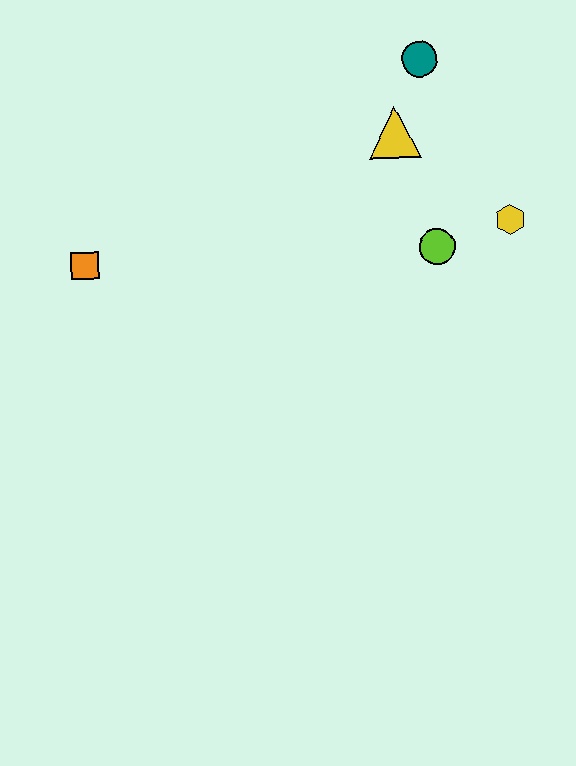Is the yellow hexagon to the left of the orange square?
No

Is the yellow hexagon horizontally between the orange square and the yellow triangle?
No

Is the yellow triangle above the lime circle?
Yes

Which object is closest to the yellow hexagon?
The lime circle is closest to the yellow hexagon.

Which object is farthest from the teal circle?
The orange square is farthest from the teal circle.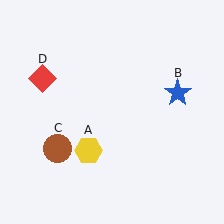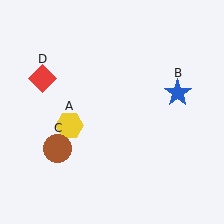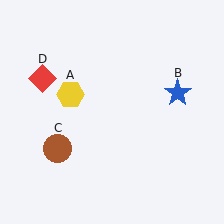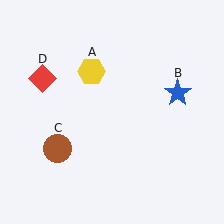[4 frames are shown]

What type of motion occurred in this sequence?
The yellow hexagon (object A) rotated clockwise around the center of the scene.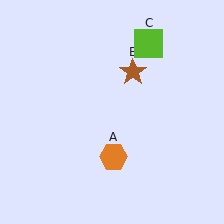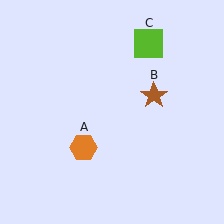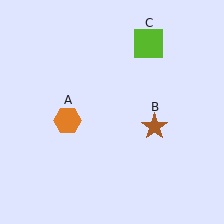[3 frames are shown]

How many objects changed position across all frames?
2 objects changed position: orange hexagon (object A), brown star (object B).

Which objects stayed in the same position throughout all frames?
Lime square (object C) remained stationary.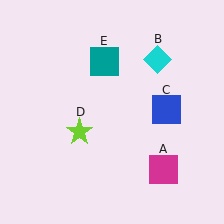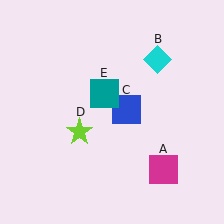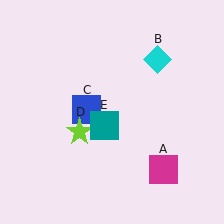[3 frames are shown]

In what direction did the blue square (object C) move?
The blue square (object C) moved left.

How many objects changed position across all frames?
2 objects changed position: blue square (object C), teal square (object E).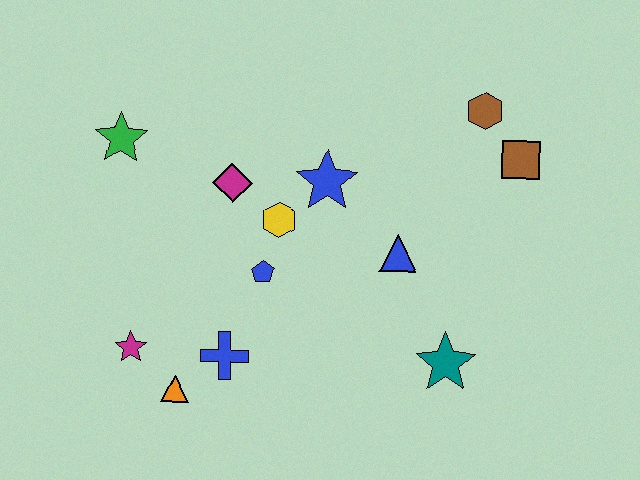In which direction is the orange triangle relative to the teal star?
The orange triangle is to the left of the teal star.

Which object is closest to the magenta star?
The orange triangle is closest to the magenta star.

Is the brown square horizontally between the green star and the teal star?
No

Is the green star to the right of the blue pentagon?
No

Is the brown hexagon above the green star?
Yes